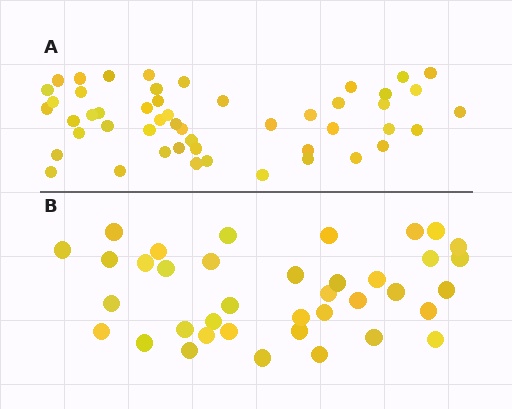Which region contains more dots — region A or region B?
Region A (the top region) has more dots.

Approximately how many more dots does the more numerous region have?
Region A has roughly 12 or so more dots than region B.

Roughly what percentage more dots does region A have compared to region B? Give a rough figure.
About 30% more.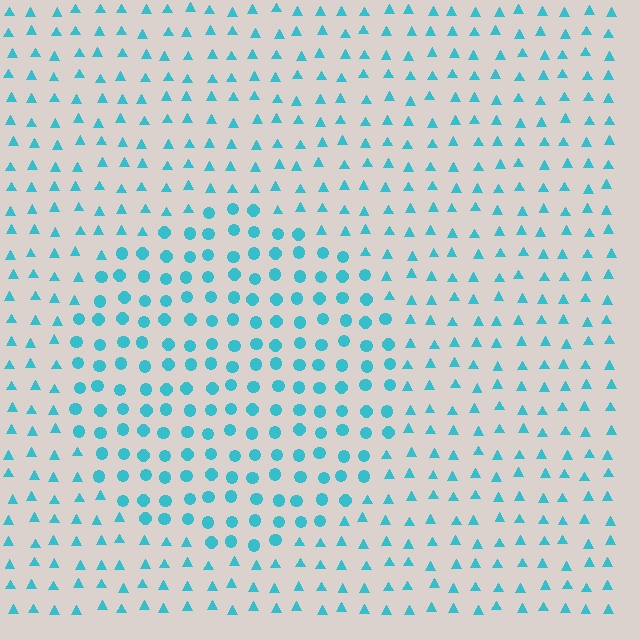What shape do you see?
I see a circle.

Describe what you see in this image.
The image is filled with small cyan elements arranged in a uniform grid. A circle-shaped region contains circles, while the surrounding area contains triangles. The boundary is defined purely by the change in element shape.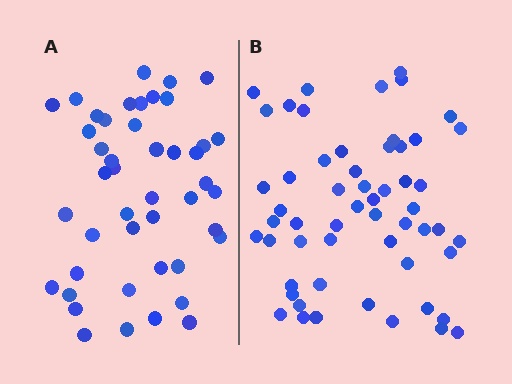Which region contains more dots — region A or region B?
Region B (the right region) has more dots.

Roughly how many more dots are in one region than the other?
Region B has roughly 12 or so more dots than region A.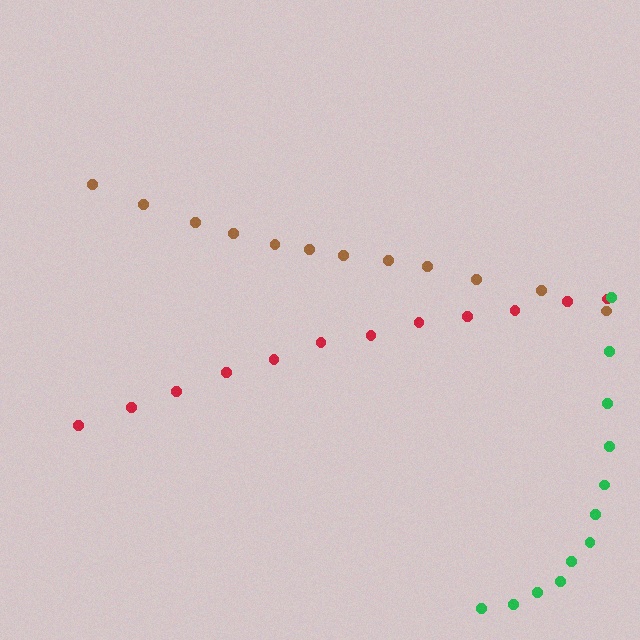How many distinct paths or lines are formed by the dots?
There are 3 distinct paths.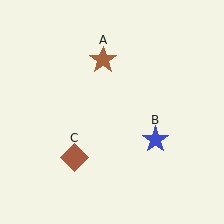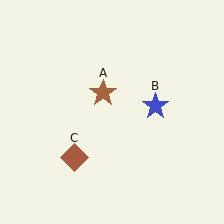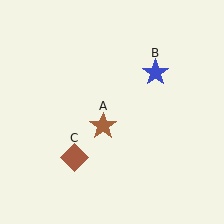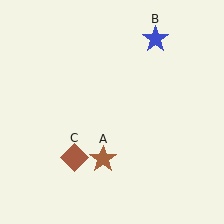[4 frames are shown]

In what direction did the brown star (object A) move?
The brown star (object A) moved down.